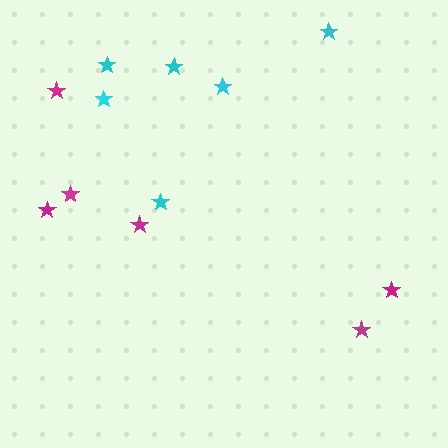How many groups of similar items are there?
There are 2 groups: one group of cyan stars (6) and one group of magenta stars (6).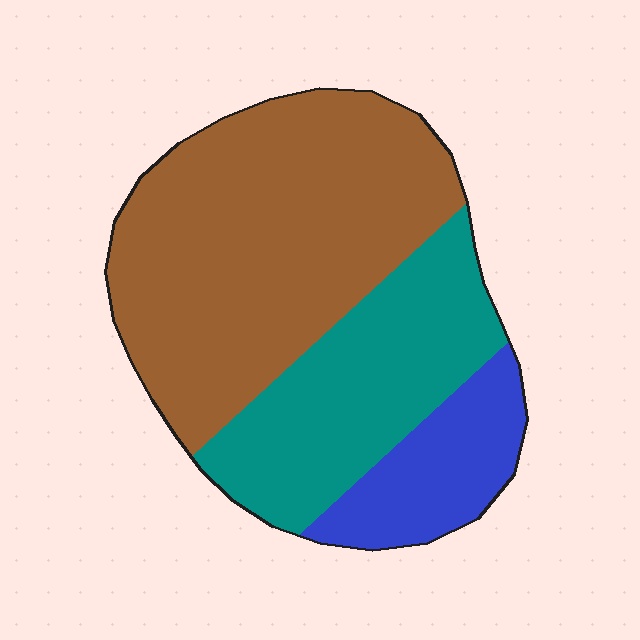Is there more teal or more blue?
Teal.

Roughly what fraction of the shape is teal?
Teal covers around 30% of the shape.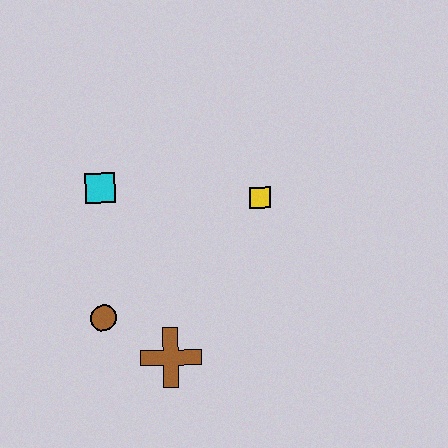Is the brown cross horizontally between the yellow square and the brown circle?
Yes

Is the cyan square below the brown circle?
No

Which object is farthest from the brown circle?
The yellow square is farthest from the brown circle.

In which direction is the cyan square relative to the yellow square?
The cyan square is to the left of the yellow square.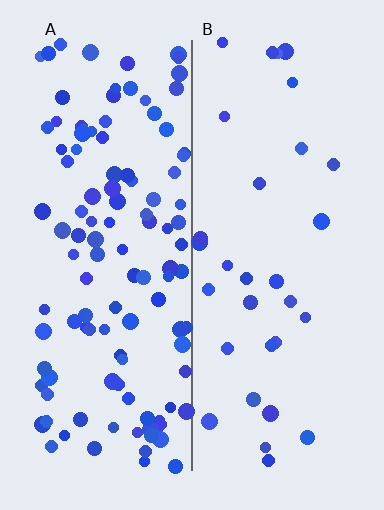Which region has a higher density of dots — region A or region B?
A (the left).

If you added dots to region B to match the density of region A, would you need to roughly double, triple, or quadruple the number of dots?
Approximately quadruple.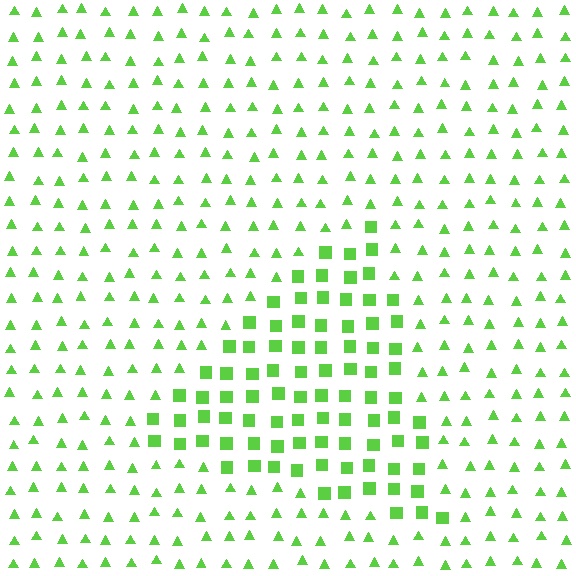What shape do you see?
I see a triangle.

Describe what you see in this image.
The image is filled with small lime elements arranged in a uniform grid. A triangle-shaped region contains squares, while the surrounding area contains triangles. The boundary is defined purely by the change in element shape.